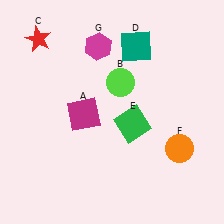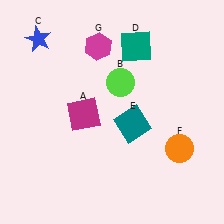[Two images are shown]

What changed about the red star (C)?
In Image 1, C is red. In Image 2, it changed to blue.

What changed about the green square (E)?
In Image 1, E is green. In Image 2, it changed to teal.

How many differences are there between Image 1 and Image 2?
There are 2 differences between the two images.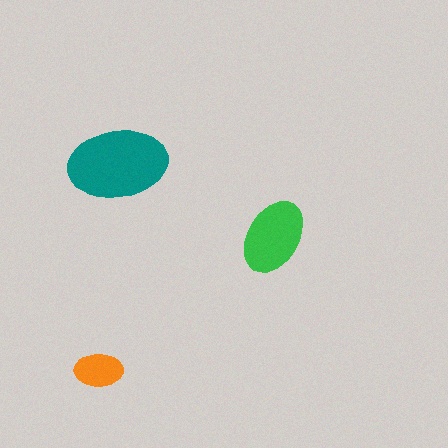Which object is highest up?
The teal ellipse is topmost.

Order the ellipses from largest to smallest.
the teal one, the green one, the orange one.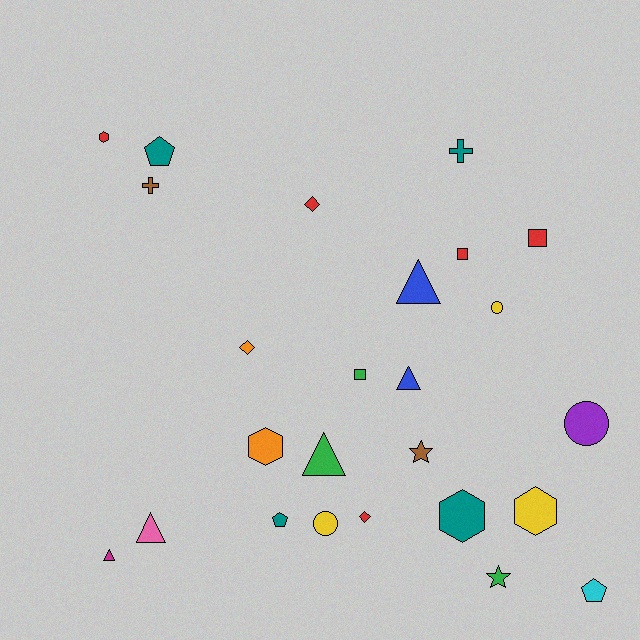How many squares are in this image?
There are 3 squares.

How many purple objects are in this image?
There is 1 purple object.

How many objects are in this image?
There are 25 objects.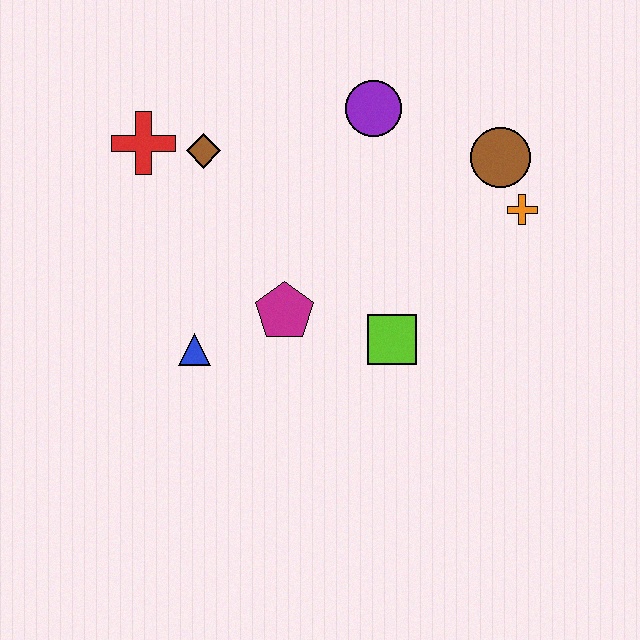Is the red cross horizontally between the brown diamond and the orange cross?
No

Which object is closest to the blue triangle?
The magenta pentagon is closest to the blue triangle.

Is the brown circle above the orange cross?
Yes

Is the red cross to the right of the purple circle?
No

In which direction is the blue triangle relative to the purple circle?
The blue triangle is below the purple circle.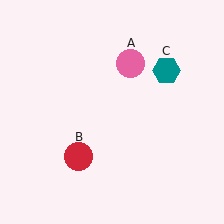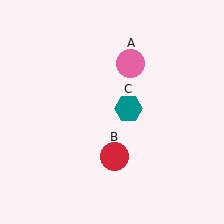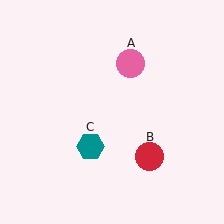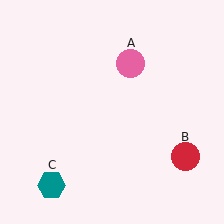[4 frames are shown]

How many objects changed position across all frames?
2 objects changed position: red circle (object B), teal hexagon (object C).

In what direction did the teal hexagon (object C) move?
The teal hexagon (object C) moved down and to the left.